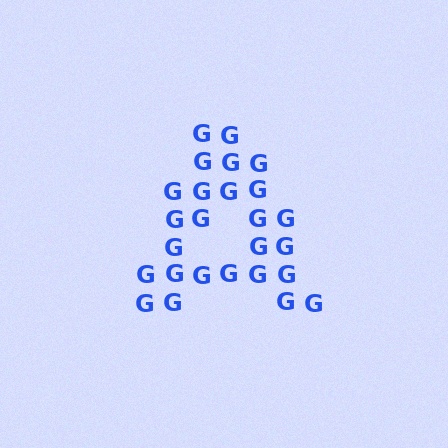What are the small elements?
The small elements are letter G's.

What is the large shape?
The large shape is the letter A.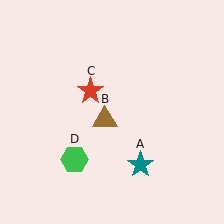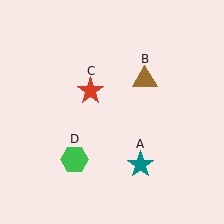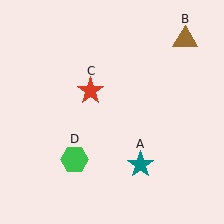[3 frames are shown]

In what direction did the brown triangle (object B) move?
The brown triangle (object B) moved up and to the right.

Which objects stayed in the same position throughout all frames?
Teal star (object A) and red star (object C) and green hexagon (object D) remained stationary.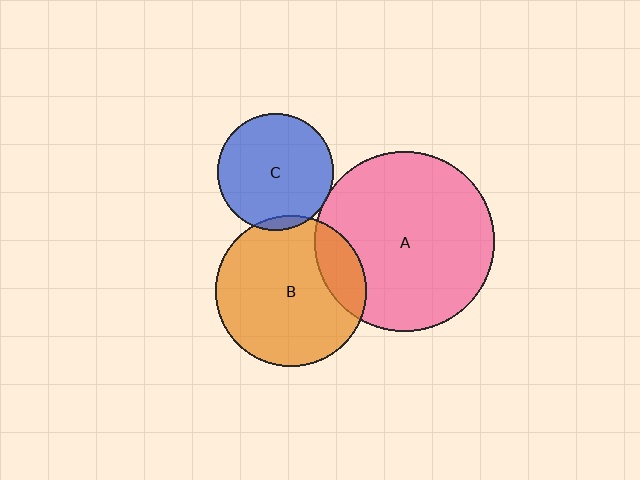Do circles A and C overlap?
Yes.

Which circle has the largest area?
Circle A (pink).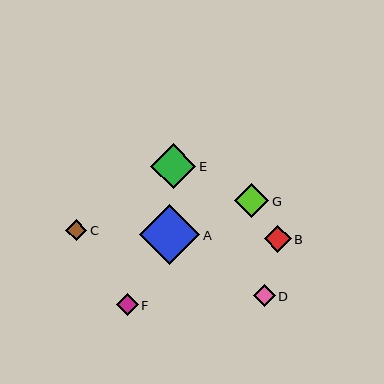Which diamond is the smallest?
Diamond F is the smallest with a size of approximately 22 pixels.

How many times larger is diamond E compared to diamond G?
Diamond E is approximately 1.3 times the size of diamond G.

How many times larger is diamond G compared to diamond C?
Diamond G is approximately 1.6 times the size of diamond C.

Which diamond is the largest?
Diamond A is the largest with a size of approximately 60 pixels.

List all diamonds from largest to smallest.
From largest to smallest: A, E, G, B, D, C, F.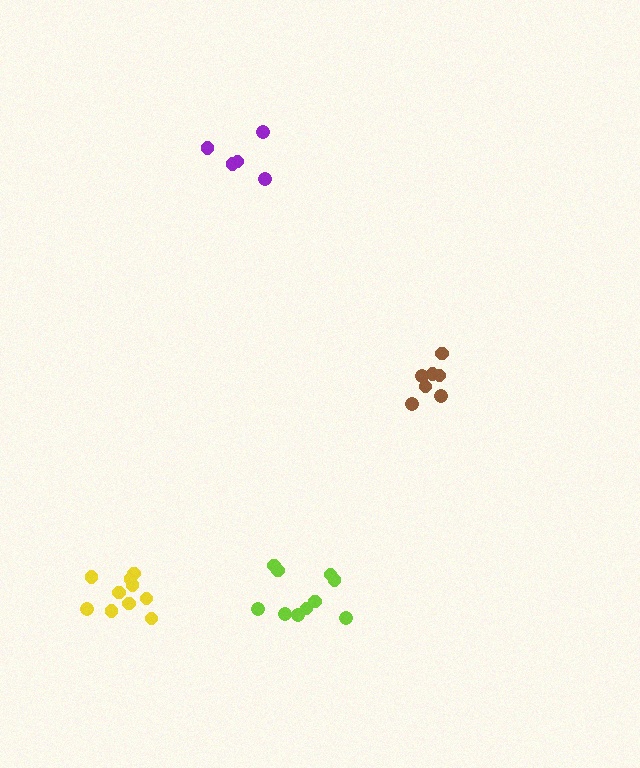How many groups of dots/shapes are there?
There are 4 groups.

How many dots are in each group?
Group 1: 10 dots, Group 2: 7 dots, Group 3: 10 dots, Group 4: 5 dots (32 total).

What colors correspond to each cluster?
The clusters are colored: lime, brown, yellow, purple.